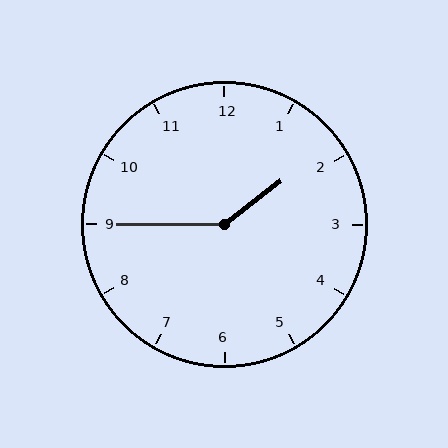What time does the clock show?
1:45.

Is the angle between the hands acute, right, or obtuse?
It is obtuse.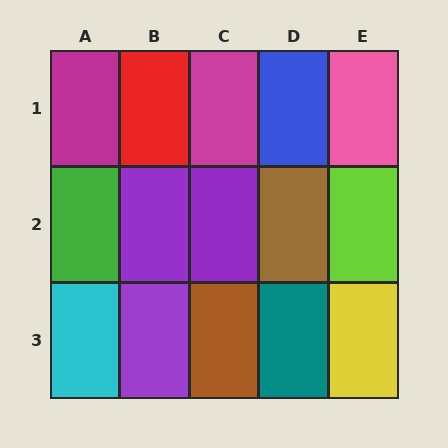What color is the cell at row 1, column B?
Red.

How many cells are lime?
1 cell is lime.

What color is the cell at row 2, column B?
Purple.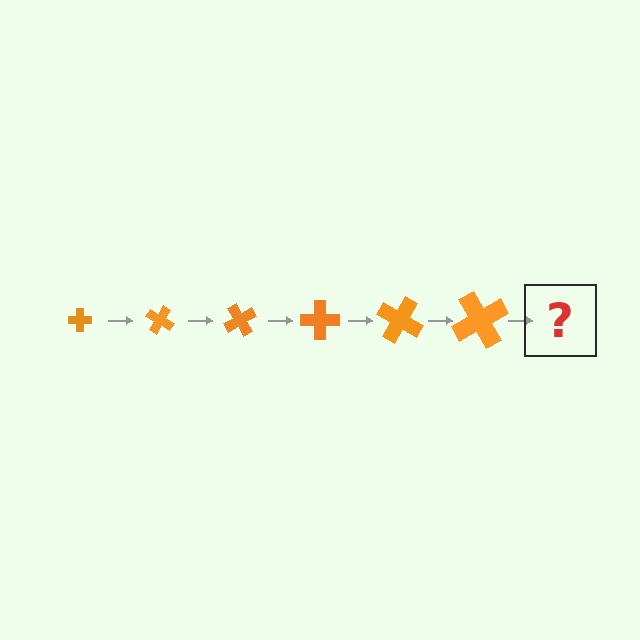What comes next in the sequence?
The next element should be a cross, larger than the previous one and rotated 180 degrees from the start.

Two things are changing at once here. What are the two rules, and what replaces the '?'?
The two rules are that the cross grows larger each step and it rotates 30 degrees each step. The '?' should be a cross, larger than the previous one and rotated 180 degrees from the start.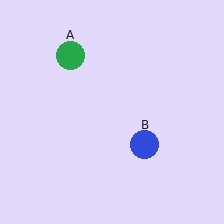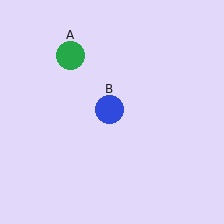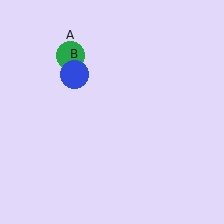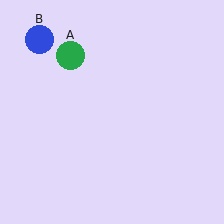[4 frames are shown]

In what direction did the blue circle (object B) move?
The blue circle (object B) moved up and to the left.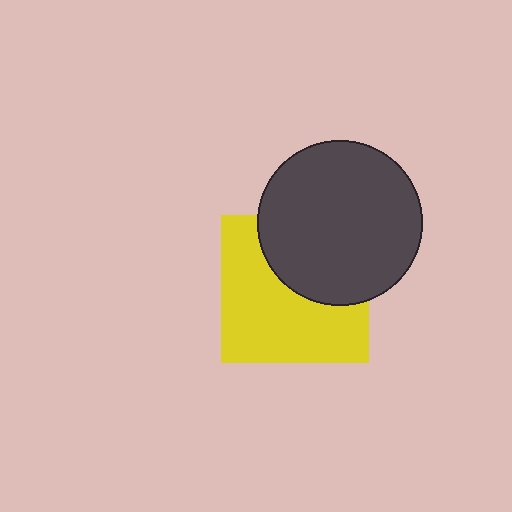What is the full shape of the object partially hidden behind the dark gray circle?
The partially hidden object is a yellow square.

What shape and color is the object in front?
The object in front is a dark gray circle.